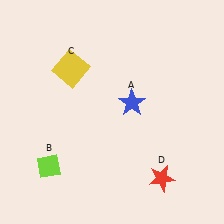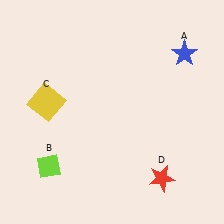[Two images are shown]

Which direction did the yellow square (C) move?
The yellow square (C) moved down.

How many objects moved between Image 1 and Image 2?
2 objects moved between the two images.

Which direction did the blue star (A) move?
The blue star (A) moved right.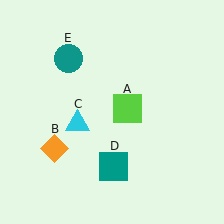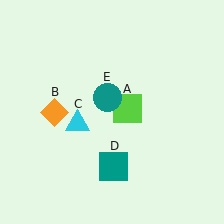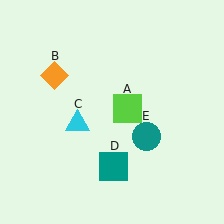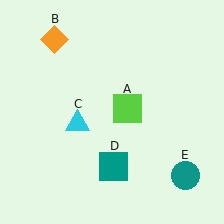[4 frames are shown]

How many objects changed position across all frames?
2 objects changed position: orange diamond (object B), teal circle (object E).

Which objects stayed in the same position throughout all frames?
Lime square (object A) and cyan triangle (object C) and teal square (object D) remained stationary.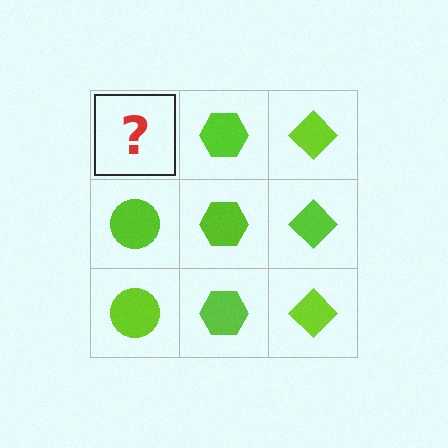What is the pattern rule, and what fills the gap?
The rule is that each column has a consistent shape. The gap should be filled with a lime circle.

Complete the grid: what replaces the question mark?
The question mark should be replaced with a lime circle.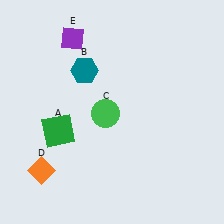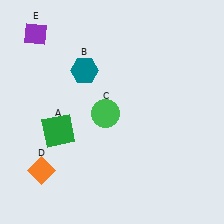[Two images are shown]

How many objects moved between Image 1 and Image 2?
1 object moved between the two images.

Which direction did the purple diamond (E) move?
The purple diamond (E) moved left.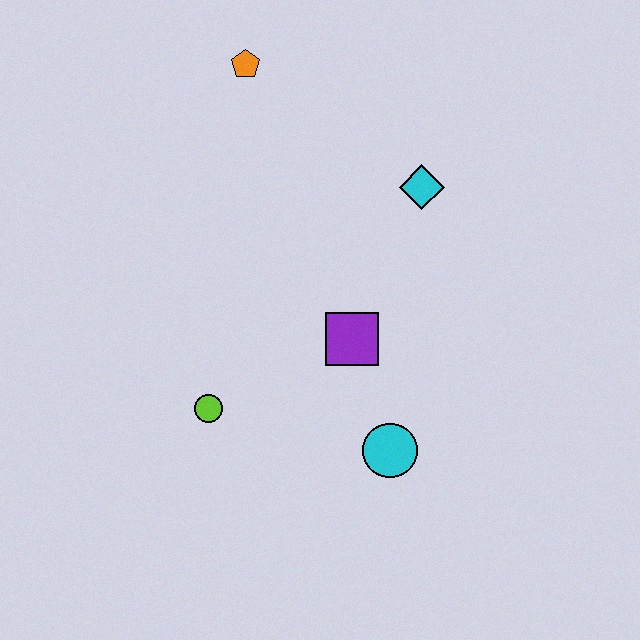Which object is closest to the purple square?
The cyan circle is closest to the purple square.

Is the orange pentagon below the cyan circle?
No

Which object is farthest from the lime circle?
The orange pentagon is farthest from the lime circle.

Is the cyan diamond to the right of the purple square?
Yes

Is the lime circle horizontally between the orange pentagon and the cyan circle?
No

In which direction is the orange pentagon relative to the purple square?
The orange pentagon is above the purple square.